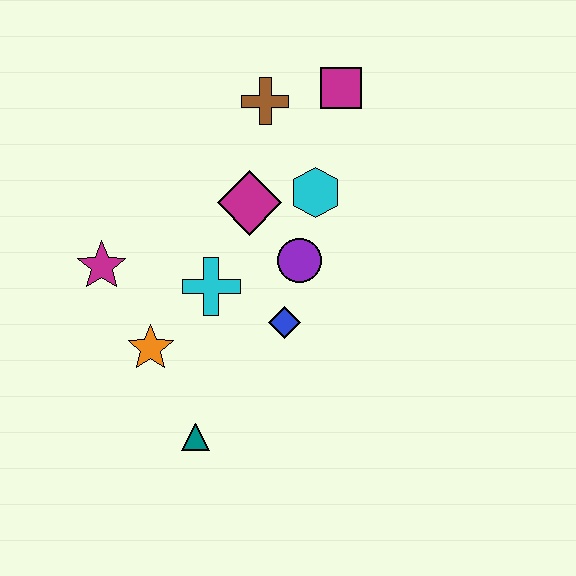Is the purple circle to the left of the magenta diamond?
No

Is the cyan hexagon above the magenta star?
Yes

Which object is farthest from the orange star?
The magenta square is farthest from the orange star.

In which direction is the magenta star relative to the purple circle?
The magenta star is to the left of the purple circle.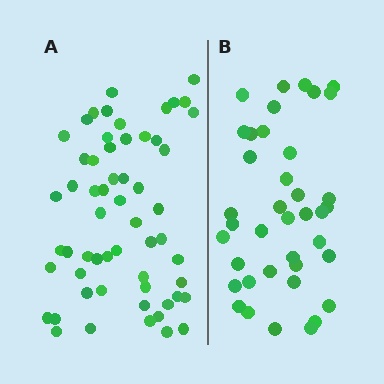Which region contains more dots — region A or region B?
Region A (the left region) has more dots.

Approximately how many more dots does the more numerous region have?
Region A has approximately 20 more dots than region B.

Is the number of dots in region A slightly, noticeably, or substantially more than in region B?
Region A has substantially more. The ratio is roughly 1.5 to 1.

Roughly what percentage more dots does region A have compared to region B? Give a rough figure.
About 50% more.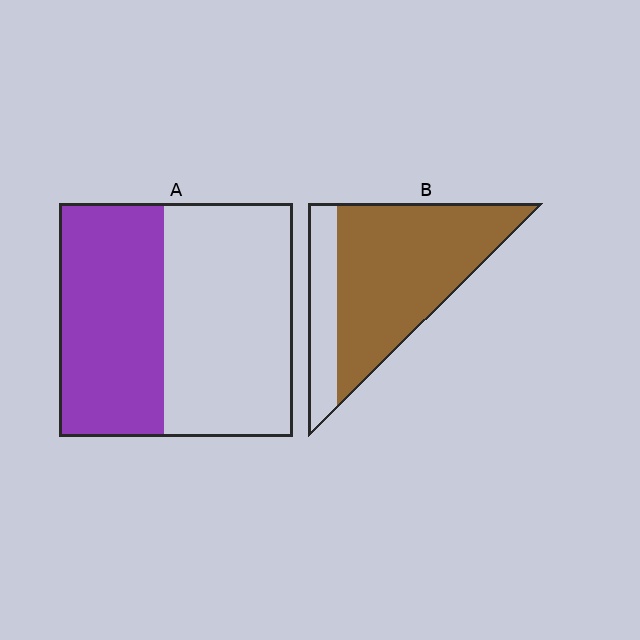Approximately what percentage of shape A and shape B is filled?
A is approximately 45% and B is approximately 75%.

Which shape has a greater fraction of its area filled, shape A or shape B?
Shape B.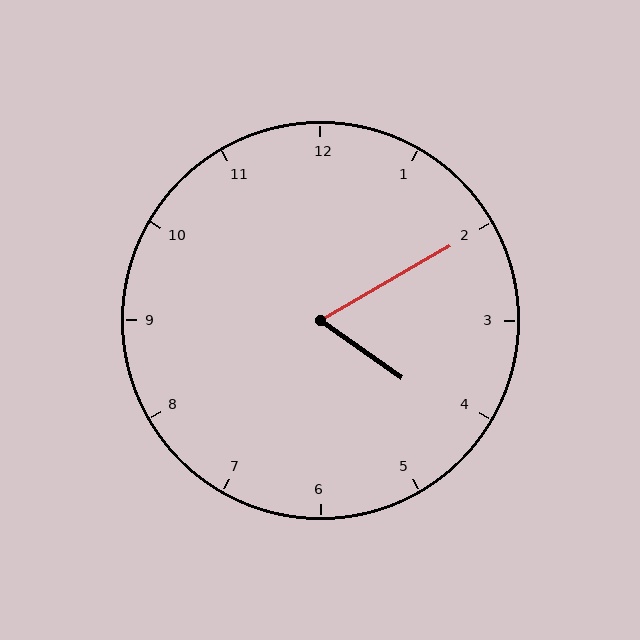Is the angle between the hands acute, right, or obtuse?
It is acute.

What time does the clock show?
4:10.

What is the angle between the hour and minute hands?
Approximately 65 degrees.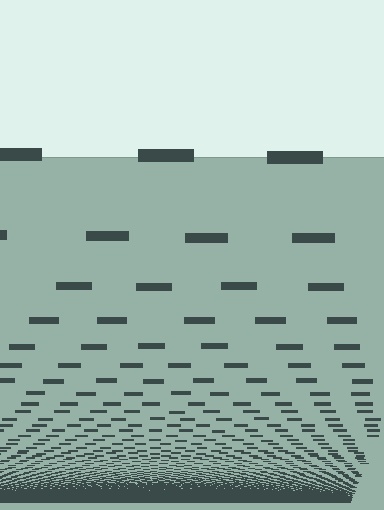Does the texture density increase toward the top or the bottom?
Density increases toward the bottom.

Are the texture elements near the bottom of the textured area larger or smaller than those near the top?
Smaller. The gradient is inverted — elements near the bottom are smaller and denser.